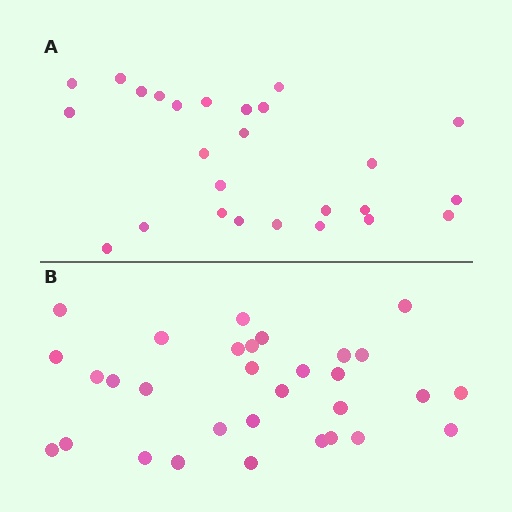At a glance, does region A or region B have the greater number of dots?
Region B (the bottom region) has more dots.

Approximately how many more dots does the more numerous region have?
Region B has about 5 more dots than region A.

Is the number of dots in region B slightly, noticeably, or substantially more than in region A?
Region B has only slightly more — the two regions are fairly close. The ratio is roughly 1.2 to 1.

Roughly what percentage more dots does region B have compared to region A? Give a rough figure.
About 20% more.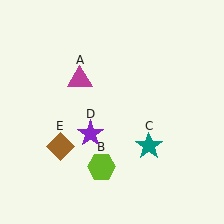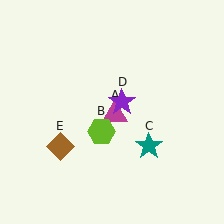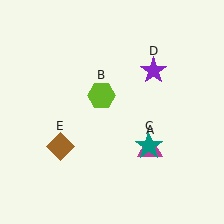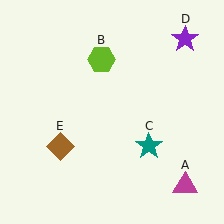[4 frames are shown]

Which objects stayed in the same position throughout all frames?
Teal star (object C) and brown diamond (object E) remained stationary.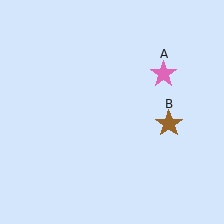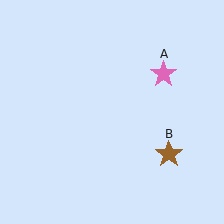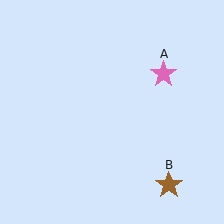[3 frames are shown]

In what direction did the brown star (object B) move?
The brown star (object B) moved down.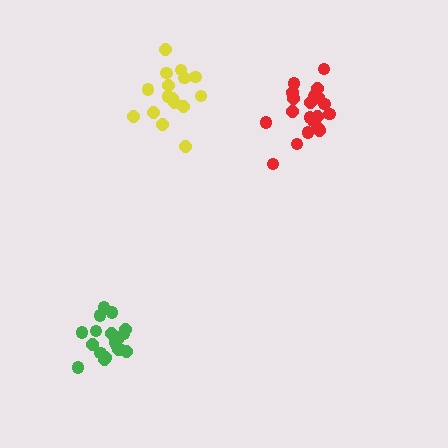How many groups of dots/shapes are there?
There are 3 groups.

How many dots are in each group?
Group 1: 16 dots, Group 2: 20 dots, Group 3: 20 dots (56 total).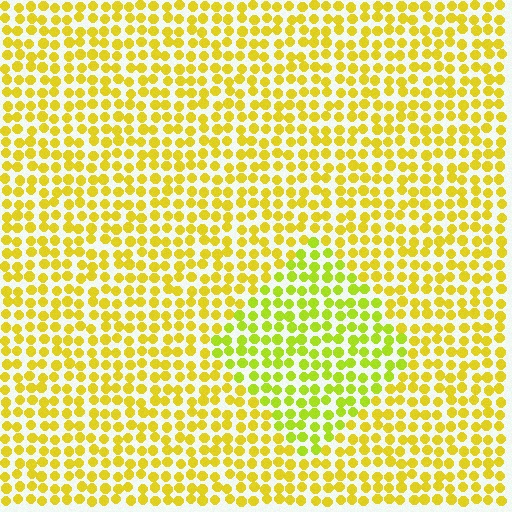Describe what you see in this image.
The image is filled with small yellow elements in a uniform arrangement. A diamond-shaped region is visible where the elements are tinted to a slightly different hue, forming a subtle color boundary.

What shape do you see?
I see a diamond.